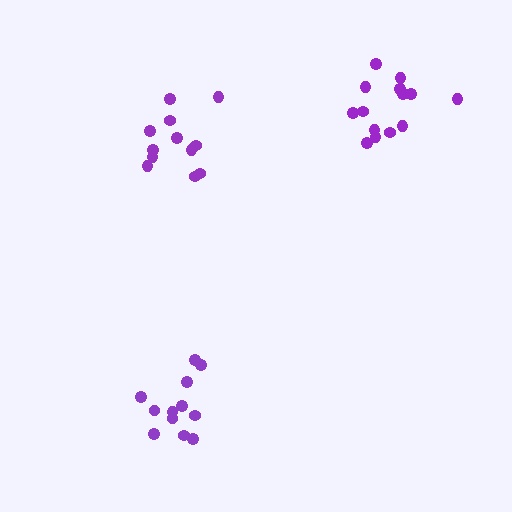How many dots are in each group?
Group 1: 14 dots, Group 2: 12 dots, Group 3: 12 dots (38 total).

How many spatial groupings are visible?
There are 3 spatial groupings.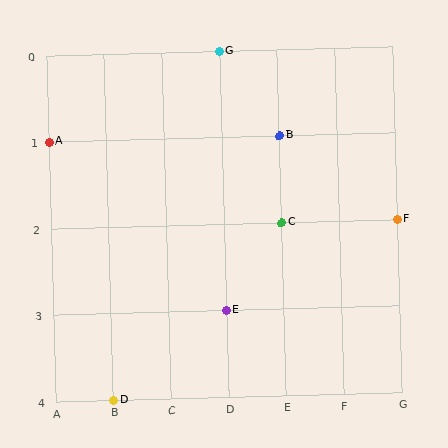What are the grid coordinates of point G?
Point G is at grid coordinates (D, 0).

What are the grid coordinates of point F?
Point F is at grid coordinates (G, 2).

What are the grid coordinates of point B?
Point B is at grid coordinates (E, 1).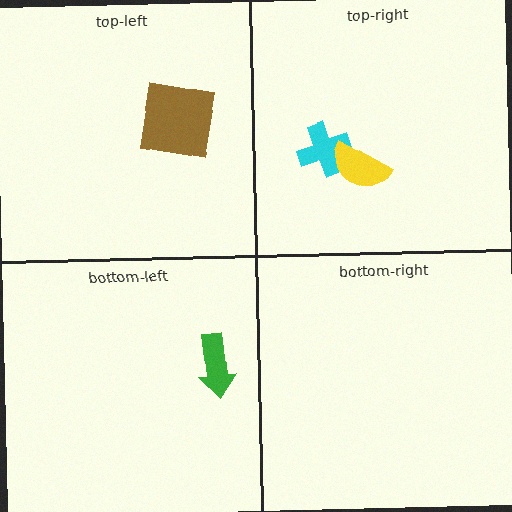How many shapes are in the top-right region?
2.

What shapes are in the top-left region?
The brown square.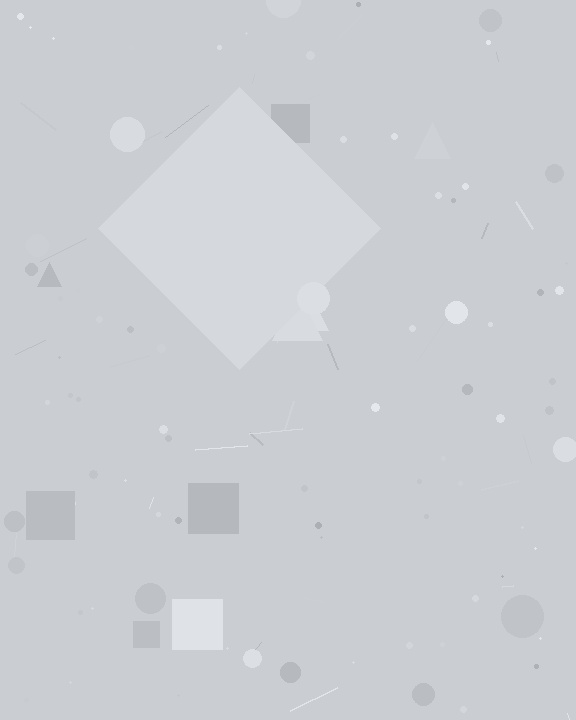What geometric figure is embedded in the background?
A diamond is embedded in the background.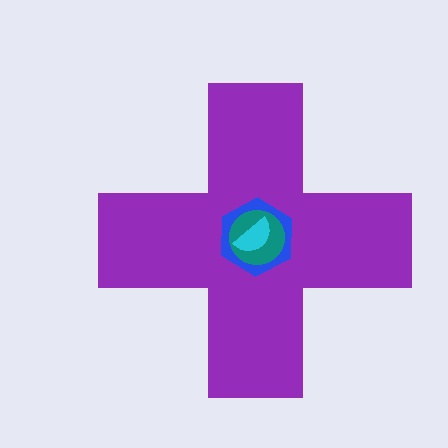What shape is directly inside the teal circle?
The cyan semicircle.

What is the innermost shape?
The cyan semicircle.